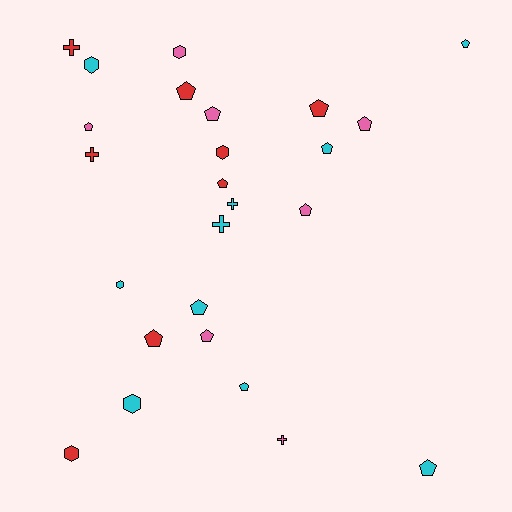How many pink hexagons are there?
There is 1 pink hexagon.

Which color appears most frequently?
Cyan, with 10 objects.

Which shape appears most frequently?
Pentagon, with 14 objects.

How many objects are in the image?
There are 25 objects.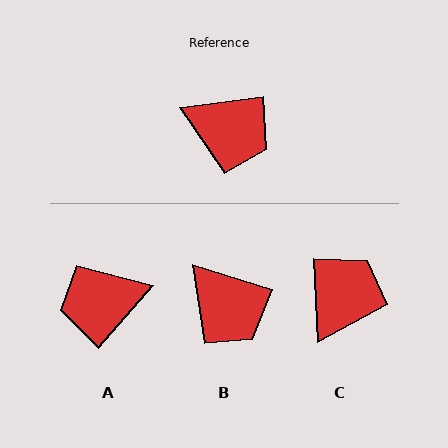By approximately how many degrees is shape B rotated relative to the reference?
Approximately 25 degrees clockwise.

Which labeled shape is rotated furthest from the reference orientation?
A, about 139 degrees away.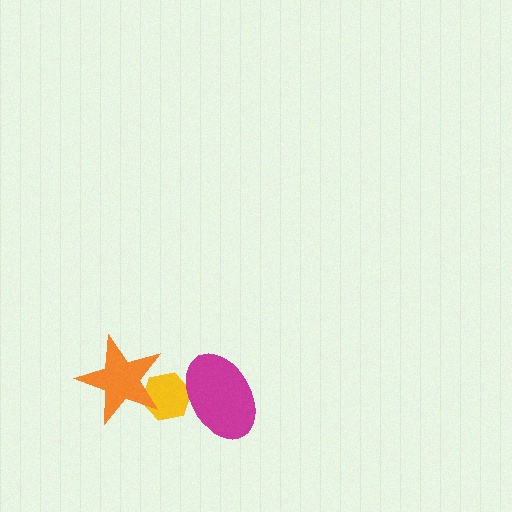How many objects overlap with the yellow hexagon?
2 objects overlap with the yellow hexagon.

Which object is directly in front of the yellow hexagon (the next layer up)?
The magenta ellipse is directly in front of the yellow hexagon.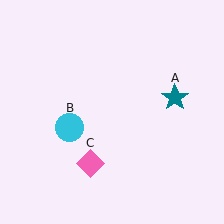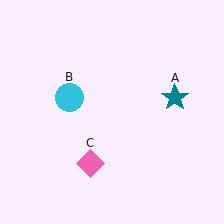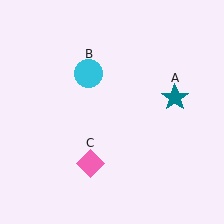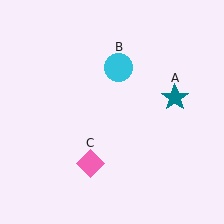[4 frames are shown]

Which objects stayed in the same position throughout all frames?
Teal star (object A) and pink diamond (object C) remained stationary.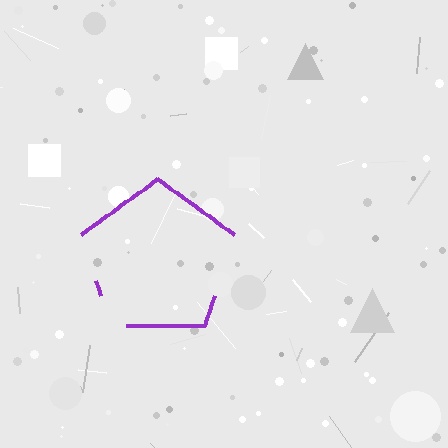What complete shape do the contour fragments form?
The contour fragments form a pentagon.